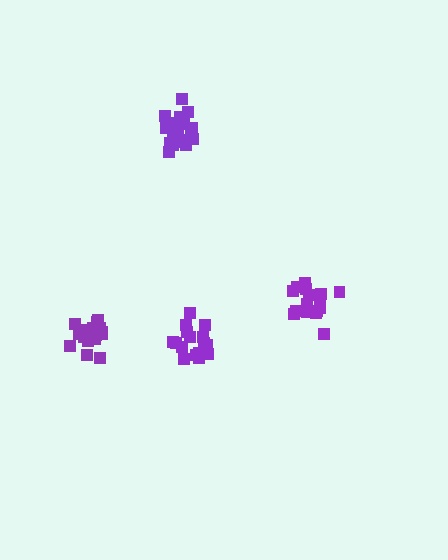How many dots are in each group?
Group 1: 16 dots, Group 2: 18 dots, Group 3: 20 dots, Group 4: 16 dots (70 total).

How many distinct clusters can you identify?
There are 4 distinct clusters.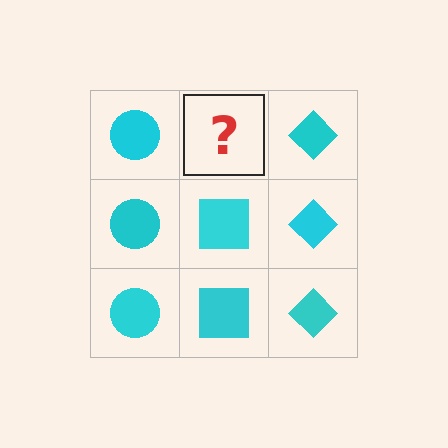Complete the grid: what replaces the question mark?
The question mark should be replaced with a cyan square.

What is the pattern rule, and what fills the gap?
The rule is that each column has a consistent shape. The gap should be filled with a cyan square.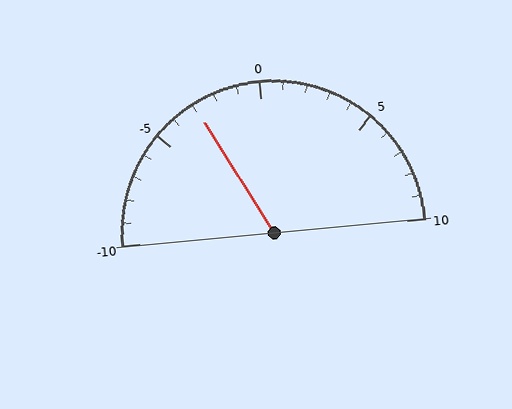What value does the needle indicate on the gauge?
The needle indicates approximately -3.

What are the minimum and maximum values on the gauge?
The gauge ranges from -10 to 10.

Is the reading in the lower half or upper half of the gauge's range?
The reading is in the lower half of the range (-10 to 10).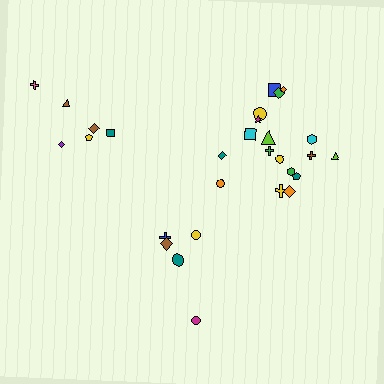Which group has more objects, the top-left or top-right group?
The top-right group.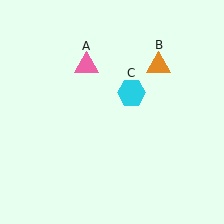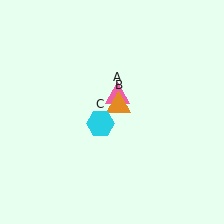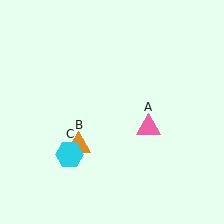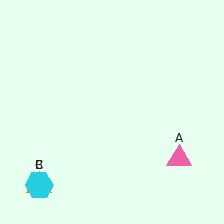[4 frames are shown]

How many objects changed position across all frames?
3 objects changed position: pink triangle (object A), orange triangle (object B), cyan hexagon (object C).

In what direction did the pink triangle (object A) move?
The pink triangle (object A) moved down and to the right.